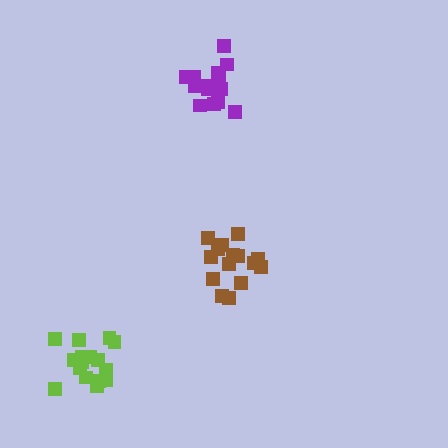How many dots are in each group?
Group 1: 16 dots, Group 2: 15 dots, Group 3: 14 dots (45 total).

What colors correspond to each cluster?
The clusters are colored: lime, brown, purple.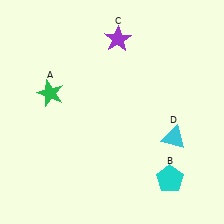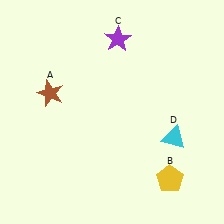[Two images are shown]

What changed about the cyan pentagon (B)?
In Image 1, B is cyan. In Image 2, it changed to yellow.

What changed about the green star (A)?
In Image 1, A is green. In Image 2, it changed to brown.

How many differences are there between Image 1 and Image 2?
There are 2 differences between the two images.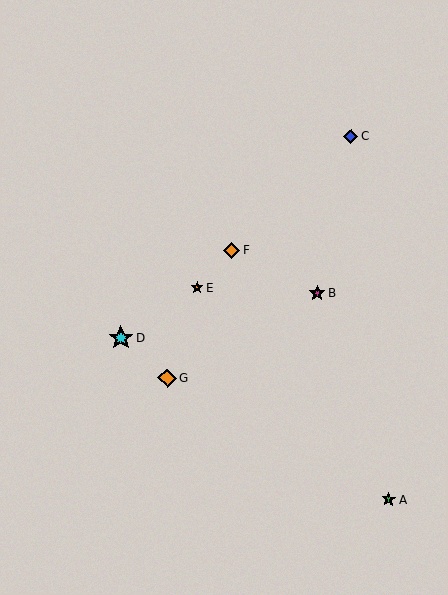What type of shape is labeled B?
Shape B is a magenta star.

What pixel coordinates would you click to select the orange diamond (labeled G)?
Click at (167, 378) to select the orange diamond G.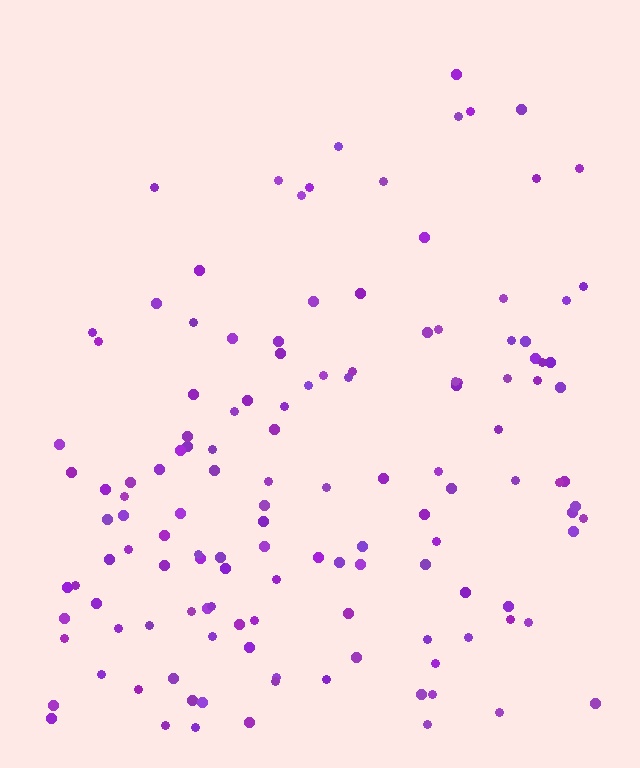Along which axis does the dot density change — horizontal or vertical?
Vertical.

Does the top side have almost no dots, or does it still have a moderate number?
Still a moderate number, just noticeably fewer than the bottom.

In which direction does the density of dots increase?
From top to bottom, with the bottom side densest.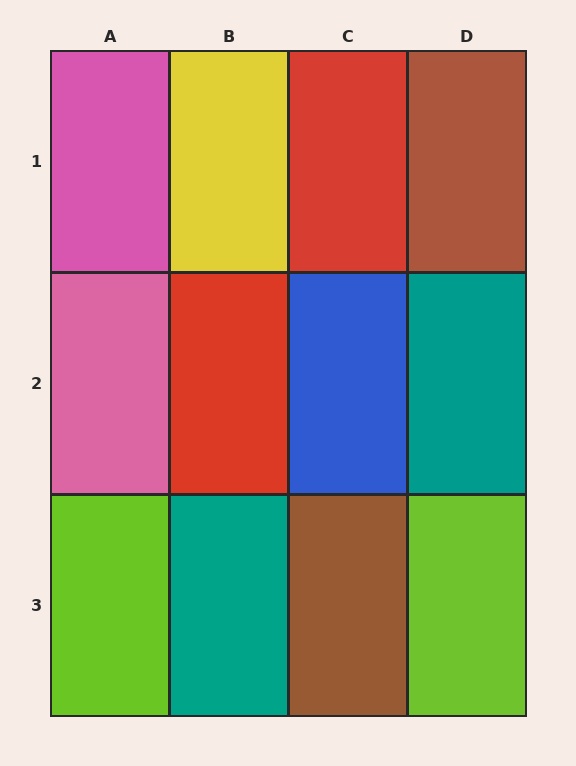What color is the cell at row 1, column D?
Brown.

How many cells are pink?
2 cells are pink.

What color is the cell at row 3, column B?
Teal.